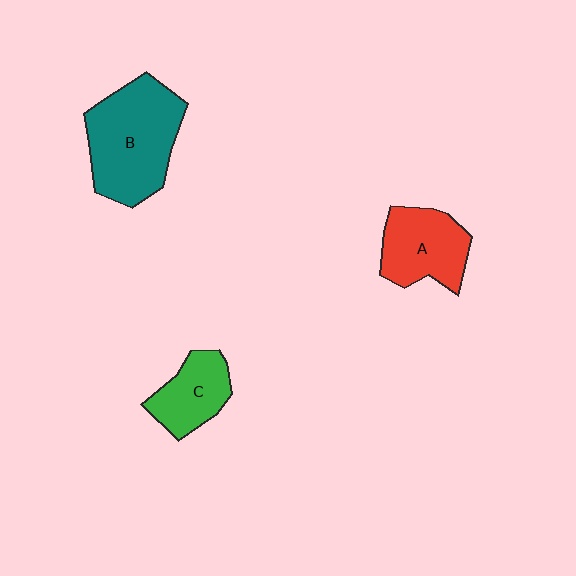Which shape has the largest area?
Shape B (teal).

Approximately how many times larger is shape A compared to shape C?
Approximately 1.3 times.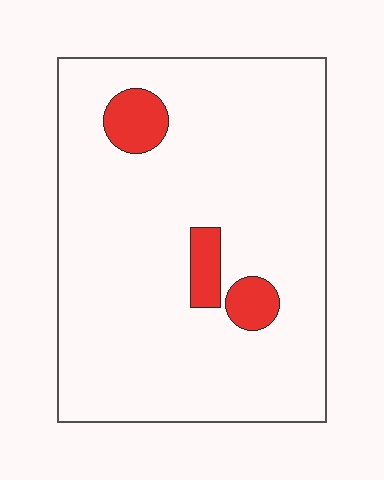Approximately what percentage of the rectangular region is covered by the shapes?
Approximately 10%.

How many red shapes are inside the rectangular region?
3.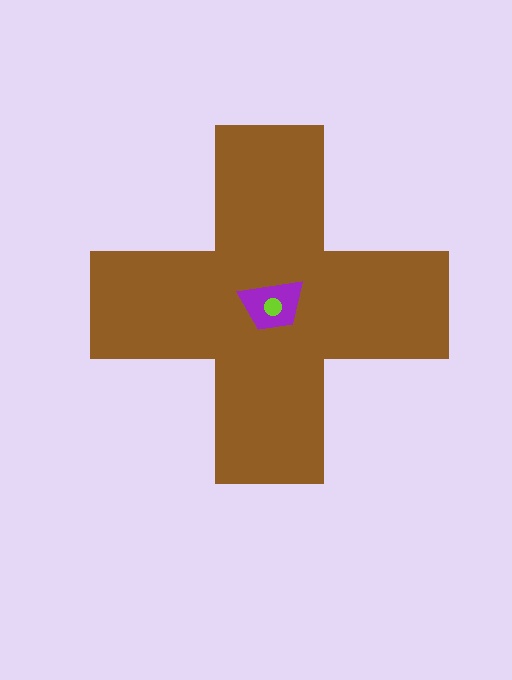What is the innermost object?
The lime circle.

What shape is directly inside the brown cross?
The purple trapezoid.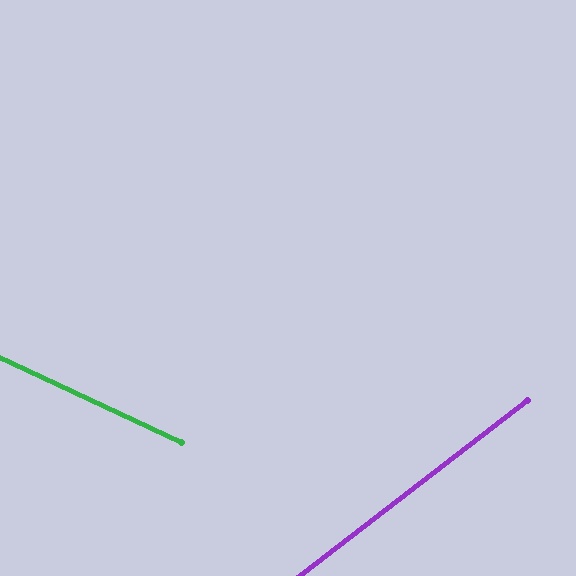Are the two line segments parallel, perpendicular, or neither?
Neither parallel nor perpendicular — they differ by about 63°.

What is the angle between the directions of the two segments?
Approximately 63 degrees.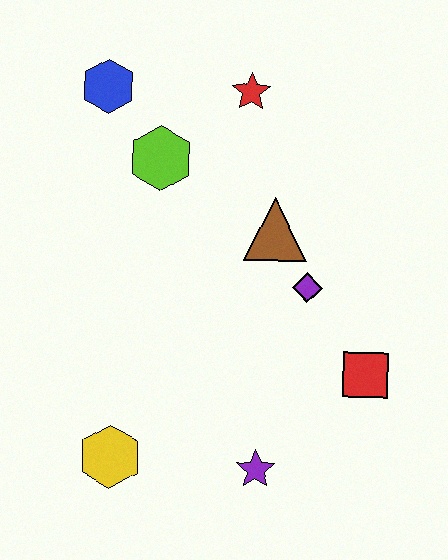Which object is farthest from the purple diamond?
The blue hexagon is farthest from the purple diamond.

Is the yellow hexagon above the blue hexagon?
No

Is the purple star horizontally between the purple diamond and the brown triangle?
No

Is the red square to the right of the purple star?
Yes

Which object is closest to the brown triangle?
The purple diamond is closest to the brown triangle.